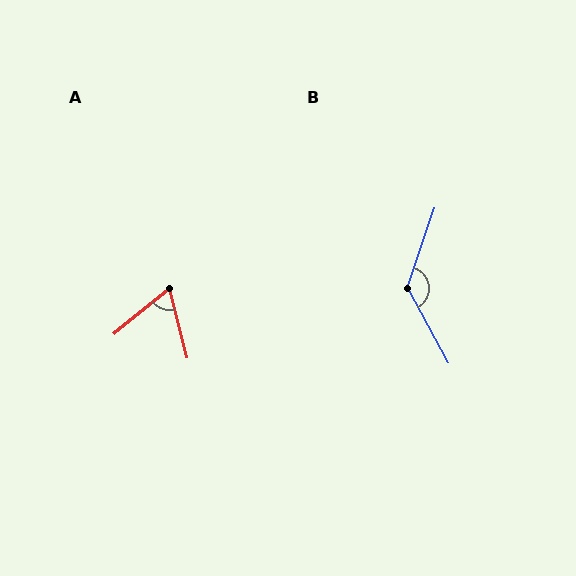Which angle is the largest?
B, at approximately 132 degrees.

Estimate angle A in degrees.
Approximately 65 degrees.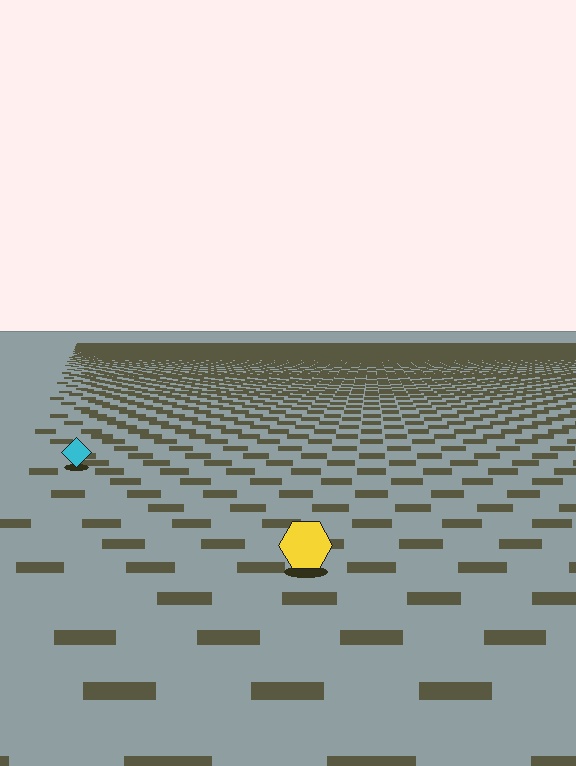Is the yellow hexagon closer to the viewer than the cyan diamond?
Yes. The yellow hexagon is closer — you can tell from the texture gradient: the ground texture is coarser near it.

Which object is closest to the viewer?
The yellow hexagon is closest. The texture marks near it are larger and more spread out.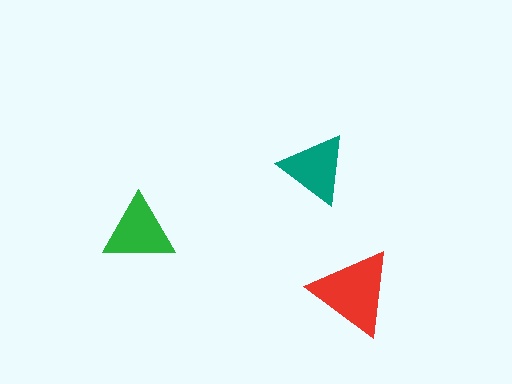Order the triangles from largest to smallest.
the red one, the green one, the teal one.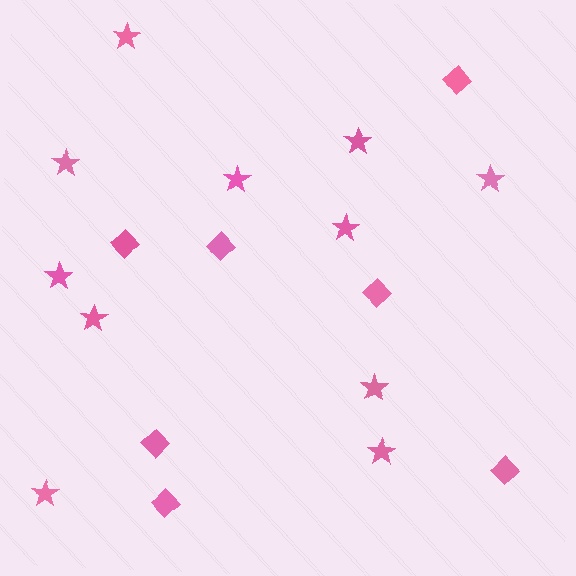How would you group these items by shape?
There are 2 groups: one group of stars (11) and one group of diamonds (7).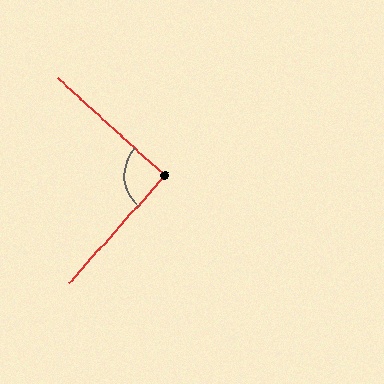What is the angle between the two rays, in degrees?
Approximately 91 degrees.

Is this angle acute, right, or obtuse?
It is approximately a right angle.